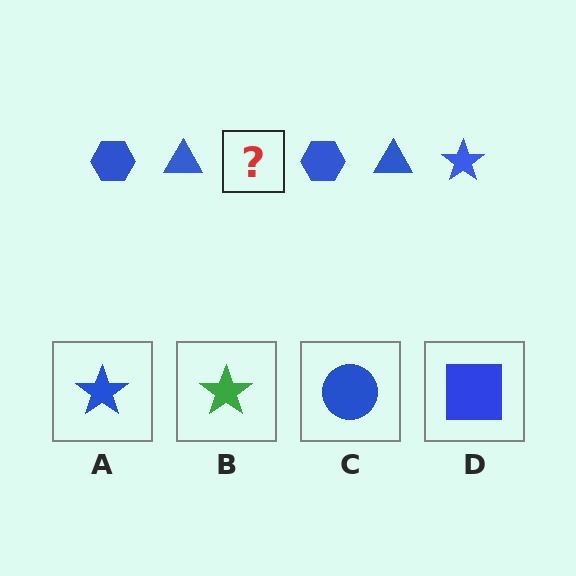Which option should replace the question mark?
Option A.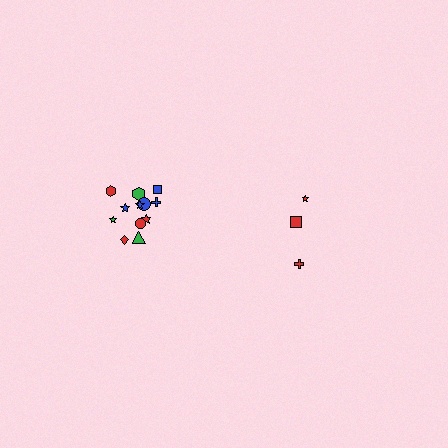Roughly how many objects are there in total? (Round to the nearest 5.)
Roughly 15 objects in total.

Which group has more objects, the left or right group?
The left group.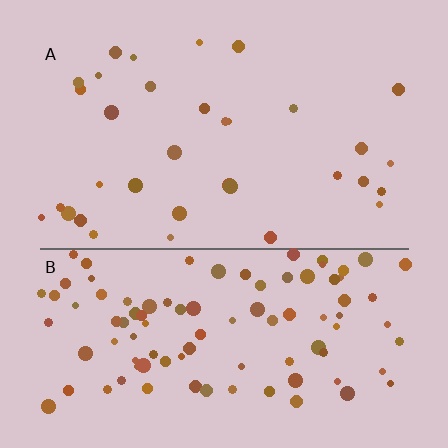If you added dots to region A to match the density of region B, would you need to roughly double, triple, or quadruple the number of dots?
Approximately triple.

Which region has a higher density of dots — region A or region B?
B (the bottom).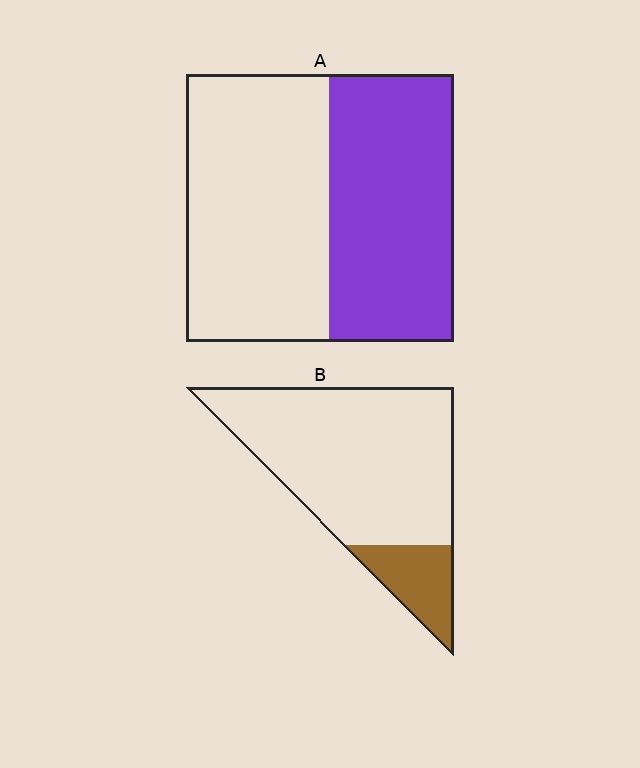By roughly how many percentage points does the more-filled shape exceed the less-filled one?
By roughly 30 percentage points (A over B).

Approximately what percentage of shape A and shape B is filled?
A is approximately 45% and B is approximately 15%.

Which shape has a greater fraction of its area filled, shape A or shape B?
Shape A.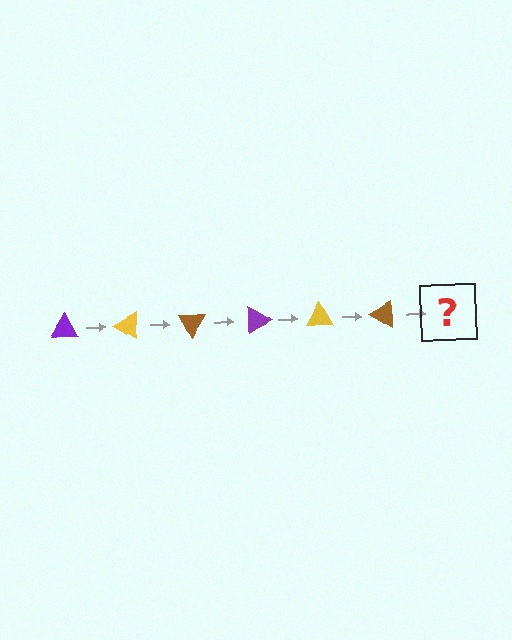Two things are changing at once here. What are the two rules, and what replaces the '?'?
The two rules are that it rotates 30 degrees each step and the color cycles through purple, yellow, and brown. The '?' should be a purple triangle, rotated 180 degrees from the start.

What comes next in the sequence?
The next element should be a purple triangle, rotated 180 degrees from the start.